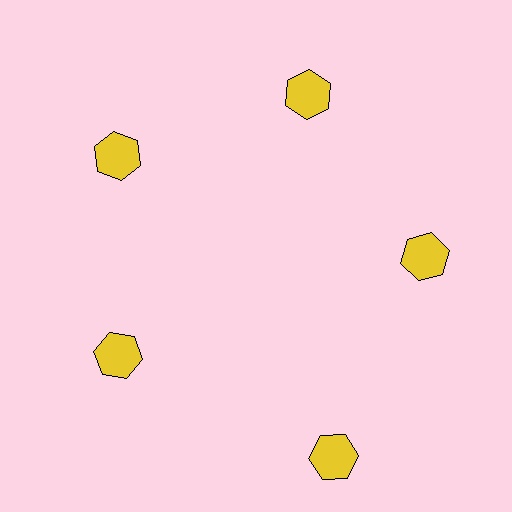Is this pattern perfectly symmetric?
No. The 5 yellow hexagons are arranged in a ring, but one element near the 5 o'clock position is pushed outward from the center, breaking the 5-fold rotational symmetry.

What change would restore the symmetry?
The symmetry would be restored by moving it inward, back onto the ring so that all 5 hexagons sit at equal angles and equal distance from the center.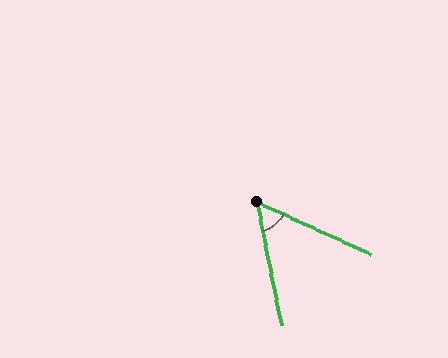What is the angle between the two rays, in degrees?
Approximately 54 degrees.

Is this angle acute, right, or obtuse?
It is acute.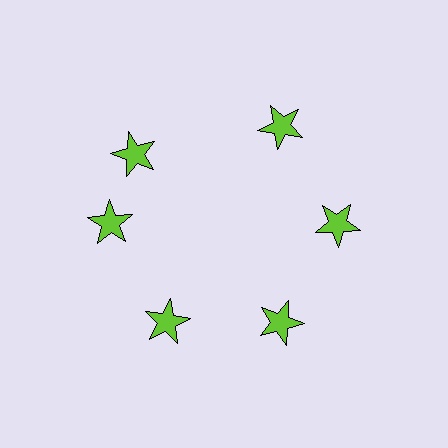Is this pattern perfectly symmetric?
No. The 6 lime stars are arranged in a ring, but one element near the 11 o'clock position is rotated out of alignment along the ring, breaking the 6-fold rotational symmetry.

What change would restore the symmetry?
The symmetry would be restored by rotating it back into even spacing with its neighbors so that all 6 stars sit at equal angles and equal distance from the center.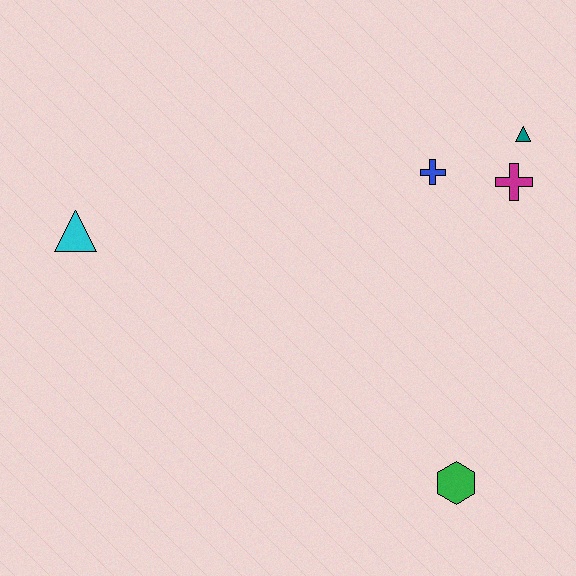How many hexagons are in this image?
There is 1 hexagon.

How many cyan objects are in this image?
There is 1 cyan object.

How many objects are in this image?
There are 5 objects.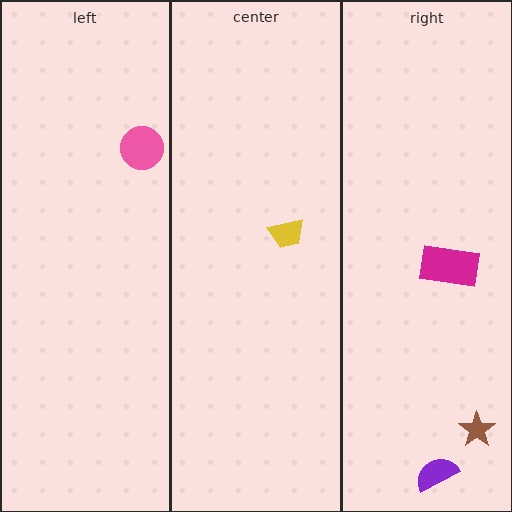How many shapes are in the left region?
1.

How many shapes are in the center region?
1.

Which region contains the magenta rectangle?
The right region.